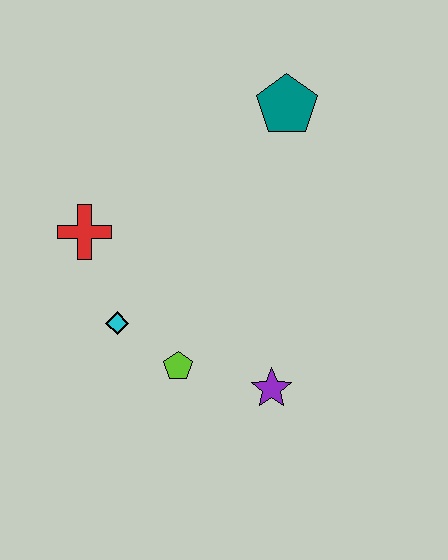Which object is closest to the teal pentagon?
The red cross is closest to the teal pentagon.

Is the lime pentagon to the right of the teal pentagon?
No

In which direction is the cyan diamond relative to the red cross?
The cyan diamond is below the red cross.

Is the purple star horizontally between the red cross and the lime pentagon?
No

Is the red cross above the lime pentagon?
Yes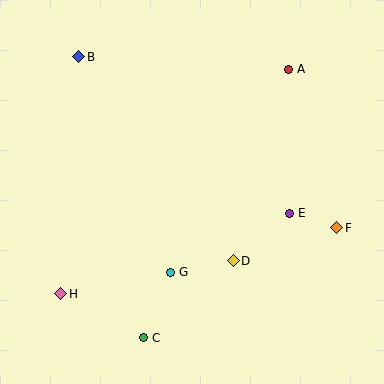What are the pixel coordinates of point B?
Point B is at (79, 57).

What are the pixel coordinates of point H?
Point H is at (61, 294).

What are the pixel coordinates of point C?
Point C is at (144, 338).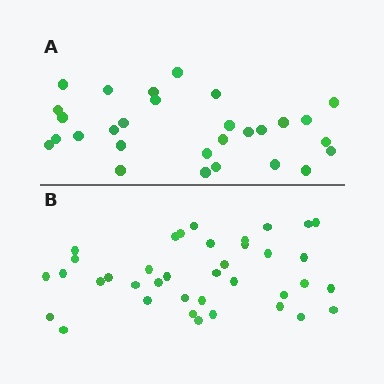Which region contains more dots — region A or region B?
Region B (the bottom region) has more dots.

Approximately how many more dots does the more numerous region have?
Region B has roughly 8 or so more dots than region A.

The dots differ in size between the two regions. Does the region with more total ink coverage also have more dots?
No. Region A has more total ink coverage because its dots are larger, but region B actually contains more individual dots. Total area can be misleading — the number of items is what matters here.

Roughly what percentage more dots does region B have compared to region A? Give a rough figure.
About 30% more.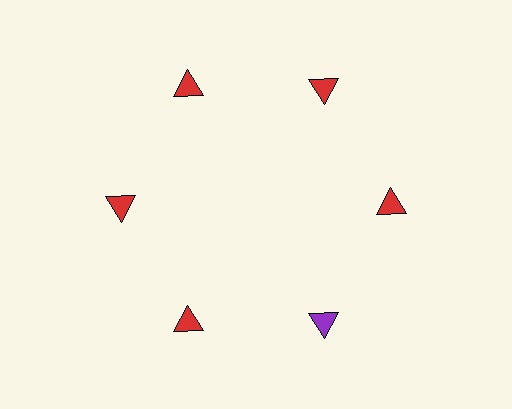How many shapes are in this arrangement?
There are 6 shapes arranged in a ring pattern.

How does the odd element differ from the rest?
It has a different color: purple instead of red.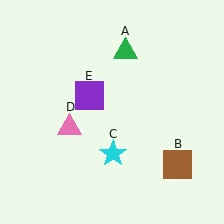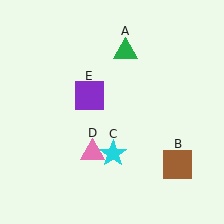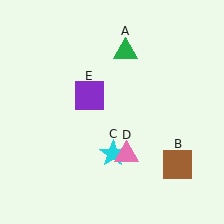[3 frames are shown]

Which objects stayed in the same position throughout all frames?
Green triangle (object A) and brown square (object B) and cyan star (object C) and purple square (object E) remained stationary.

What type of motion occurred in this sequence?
The pink triangle (object D) rotated counterclockwise around the center of the scene.